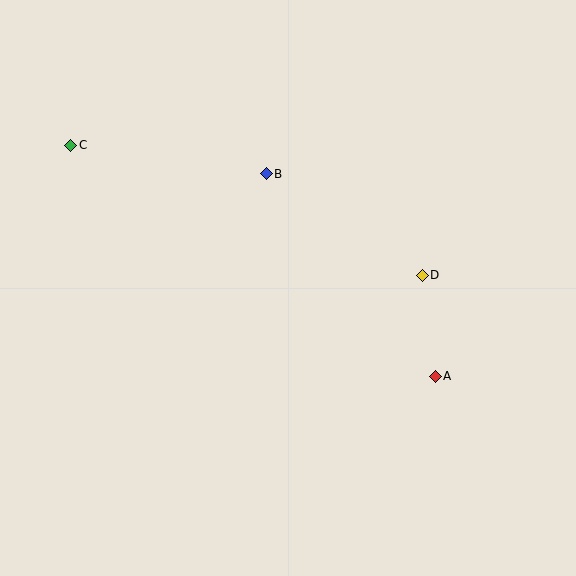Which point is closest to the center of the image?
Point B at (266, 174) is closest to the center.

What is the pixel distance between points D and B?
The distance between D and B is 186 pixels.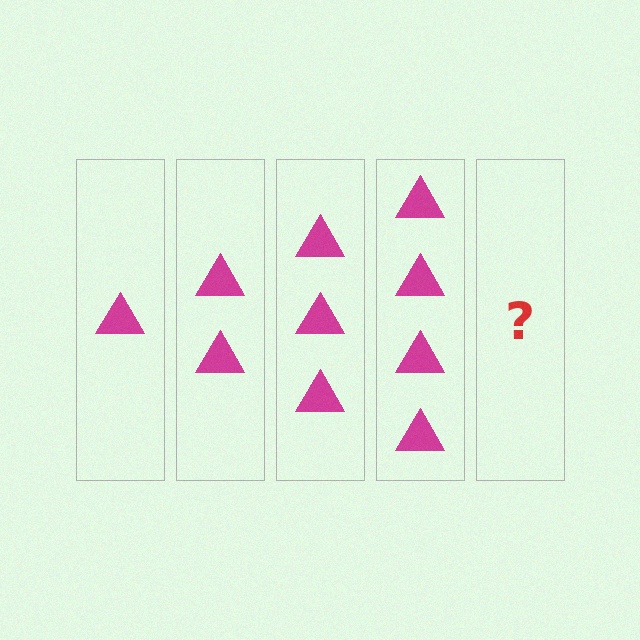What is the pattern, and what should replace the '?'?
The pattern is that each step adds one more triangle. The '?' should be 5 triangles.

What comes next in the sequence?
The next element should be 5 triangles.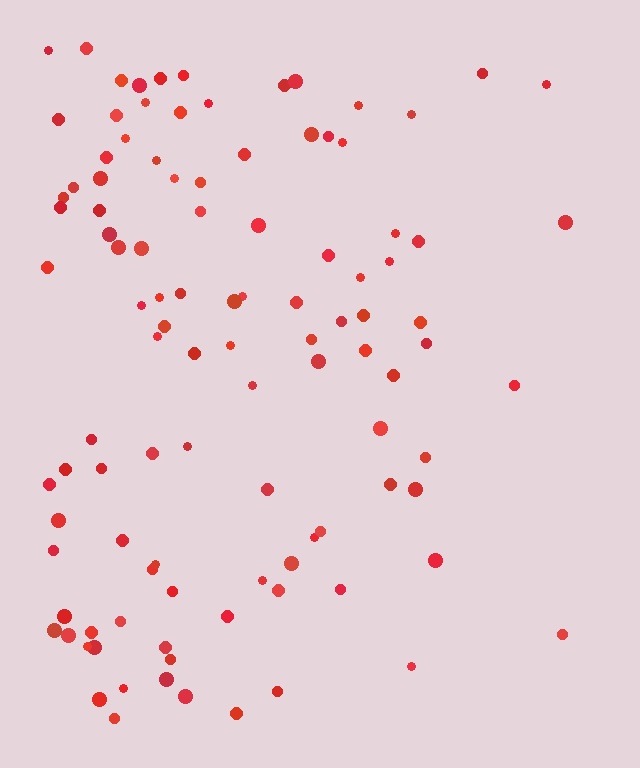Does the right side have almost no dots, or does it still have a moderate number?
Still a moderate number, just noticeably fewer than the left.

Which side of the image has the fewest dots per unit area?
The right.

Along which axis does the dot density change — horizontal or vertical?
Horizontal.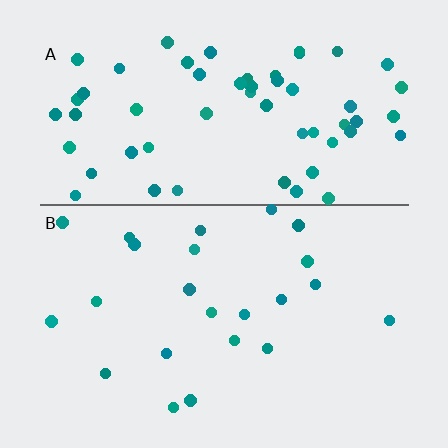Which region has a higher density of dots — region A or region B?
A (the top).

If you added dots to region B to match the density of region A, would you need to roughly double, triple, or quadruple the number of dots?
Approximately triple.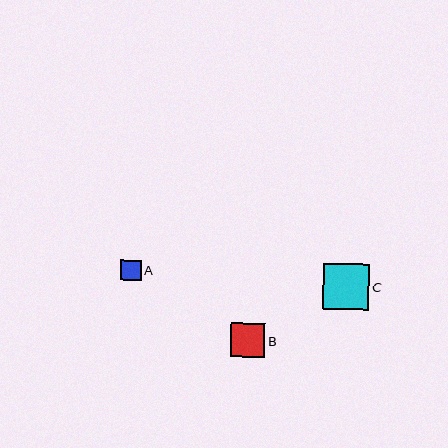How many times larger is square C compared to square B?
Square C is approximately 1.3 times the size of square B.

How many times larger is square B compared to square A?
Square B is approximately 1.7 times the size of square A.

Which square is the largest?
Square C is the largest with a size of approximately 46 pixels.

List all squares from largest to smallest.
From largest to smallest: C, B, A.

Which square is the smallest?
Square A is the smallest with a size of approximately 21 pixels.